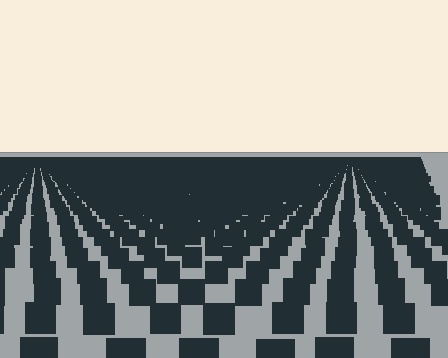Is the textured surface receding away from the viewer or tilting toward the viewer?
The surface is receding away from the viewer. Texture elements get smaller and denser toward the top.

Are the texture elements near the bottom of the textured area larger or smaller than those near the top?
Larger. Near the bottom, elements are closer to the viewer and appear at a bigger on-screen size.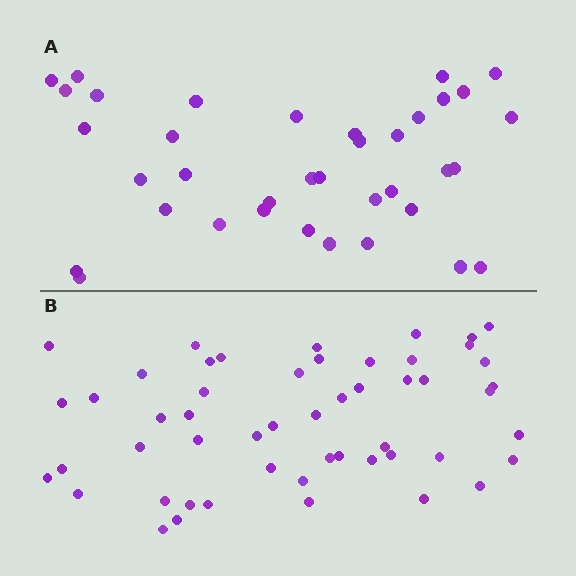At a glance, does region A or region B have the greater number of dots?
Region B (the bottom region) has more dots.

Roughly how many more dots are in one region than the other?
Region B has approximately 15 more dots than region A.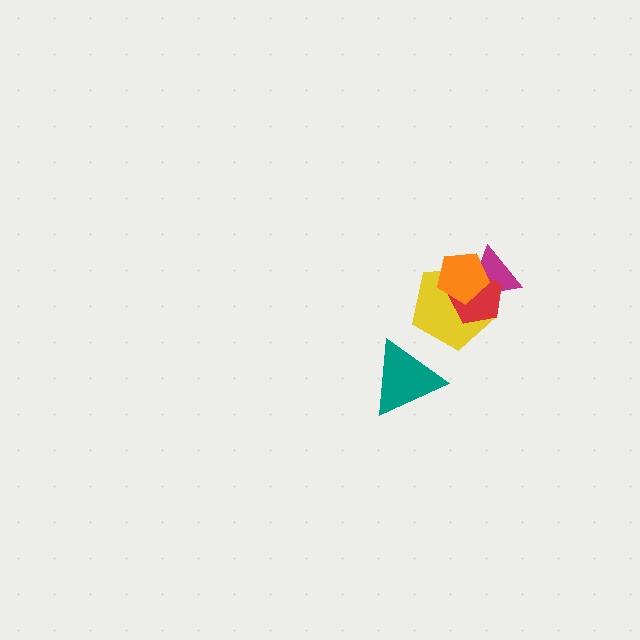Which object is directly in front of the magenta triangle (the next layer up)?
The yellow pentagon is directly in front of the magenta triangle.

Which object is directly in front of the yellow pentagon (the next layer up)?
The red pentagon is directly in front of the yellow pentagon.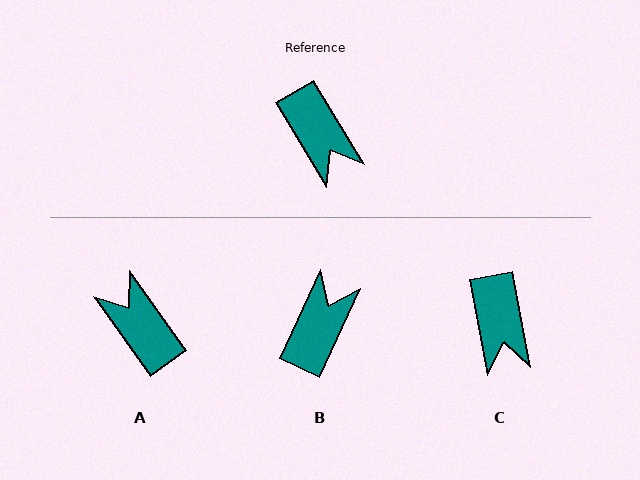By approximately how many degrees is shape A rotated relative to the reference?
Approximately 175 degrees clockwise.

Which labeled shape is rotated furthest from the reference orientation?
A, about 175 degrees away.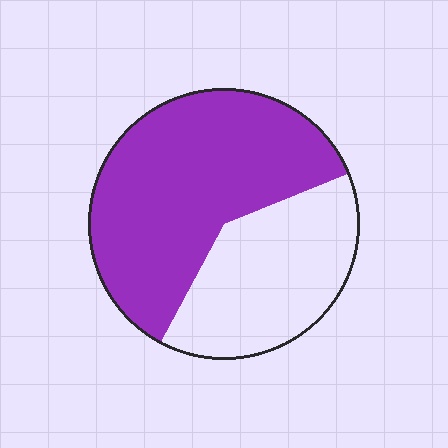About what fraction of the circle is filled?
About three fifths (3/5).